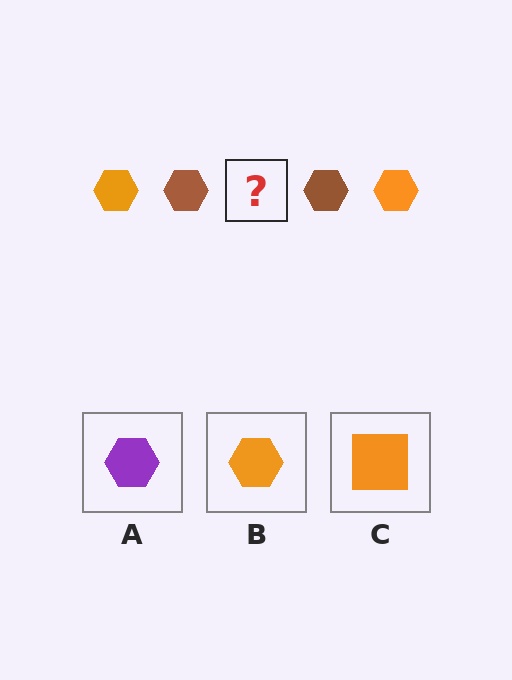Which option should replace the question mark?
Option B.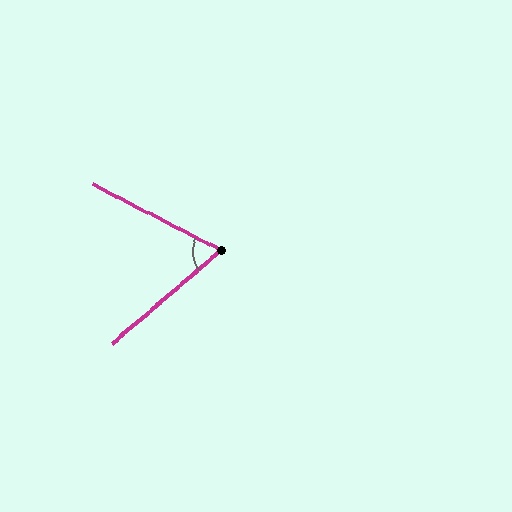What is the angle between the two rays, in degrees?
Approximately 68 degrees.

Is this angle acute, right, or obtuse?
It is acute.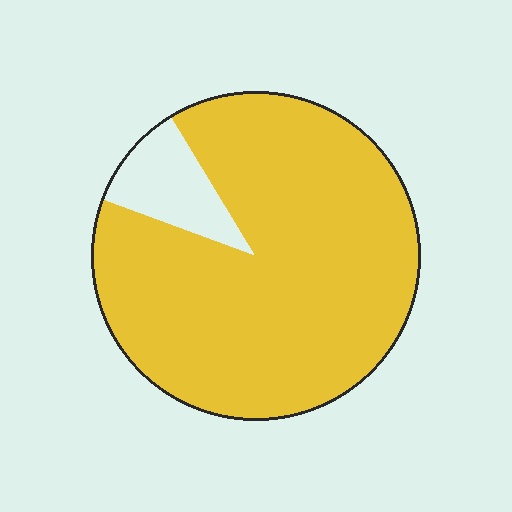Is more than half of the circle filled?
Yes.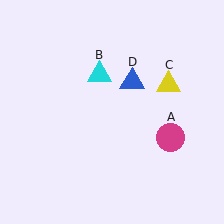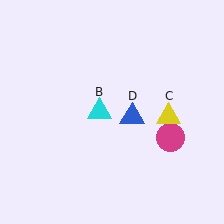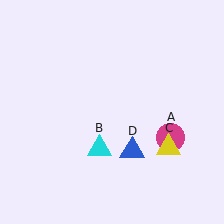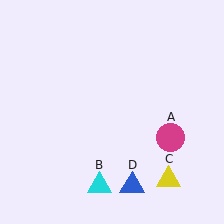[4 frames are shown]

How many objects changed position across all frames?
3 objects changed position: cyan triangle (object B), yellow triangle (object C), blue triangle (object D).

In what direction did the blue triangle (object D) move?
The blue triangle (object D) moved down.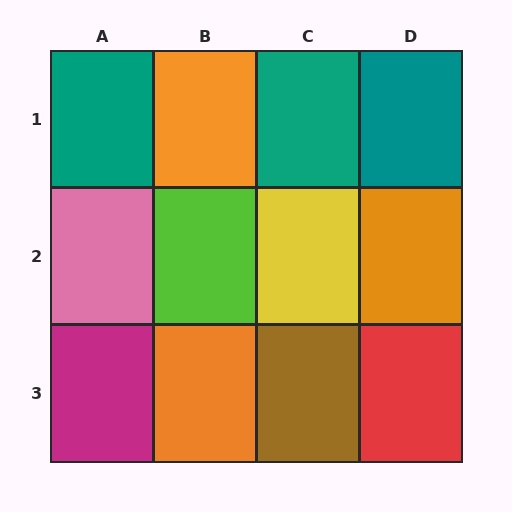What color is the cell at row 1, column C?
Teal.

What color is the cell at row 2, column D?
Orange.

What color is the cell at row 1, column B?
Orange.